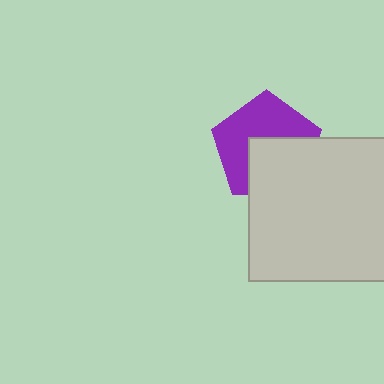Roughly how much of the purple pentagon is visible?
About half of it is visible (roughly 56%).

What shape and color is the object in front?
The object in front is a light gray square.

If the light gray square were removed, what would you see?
You would see the complete purple pentagon.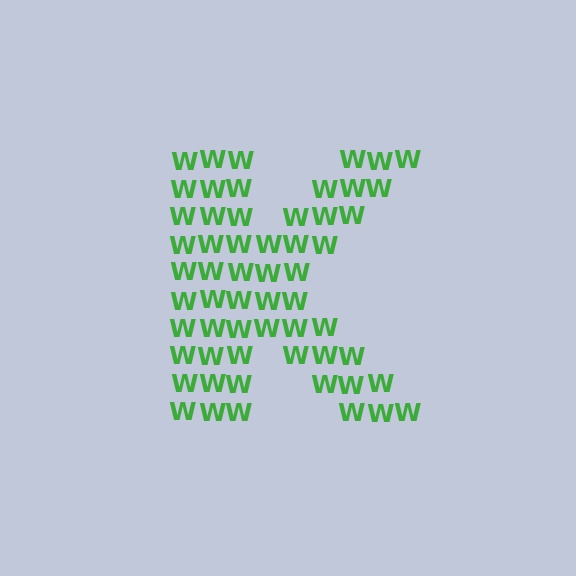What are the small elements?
The small elements are letter W's.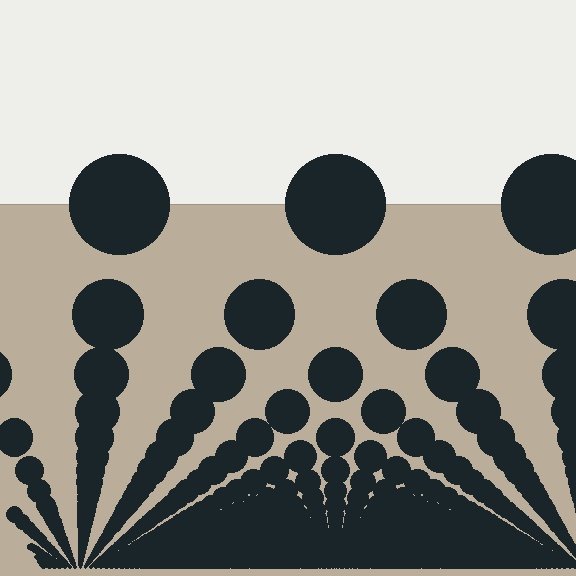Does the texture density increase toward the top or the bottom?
Density increases toward the bottom.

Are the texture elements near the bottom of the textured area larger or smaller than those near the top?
Smaller. The gradient is inverted — elements near the bottom are smaller and denser.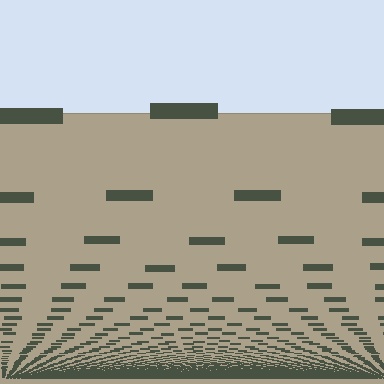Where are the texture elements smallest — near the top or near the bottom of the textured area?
Near the bottom.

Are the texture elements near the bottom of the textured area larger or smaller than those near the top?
Smaller. The gradient is inverted — elements near the bottom are smaller and denser.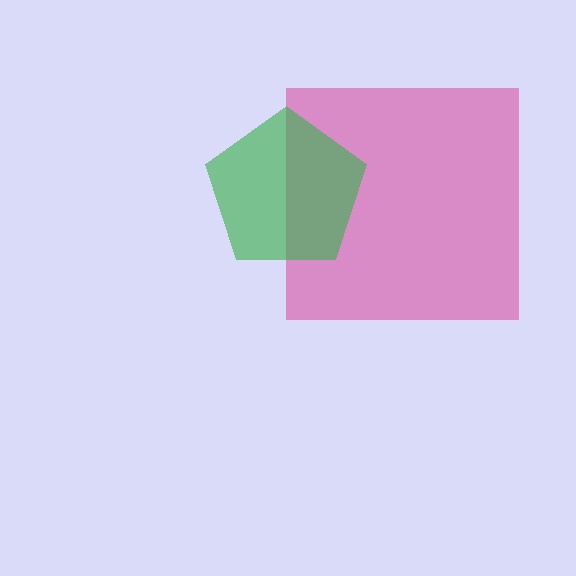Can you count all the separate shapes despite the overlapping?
Yes, there are 2 separate shapes.